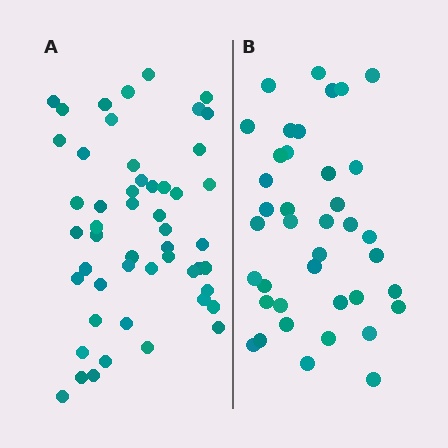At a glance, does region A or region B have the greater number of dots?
Region A (the left region) has more dots.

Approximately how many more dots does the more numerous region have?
Region A has roughly 12 or so more dots than region B.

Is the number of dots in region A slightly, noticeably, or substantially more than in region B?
Region A has noticeably more, but not dramatically so. The ratio is roughly 1.3 to 1.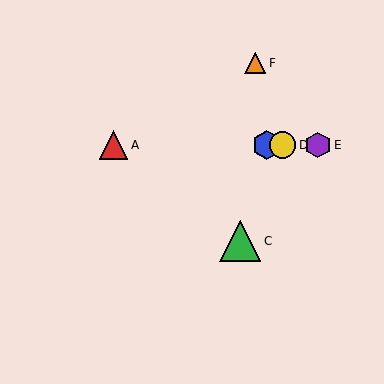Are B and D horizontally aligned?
Yes, both are at y≈145.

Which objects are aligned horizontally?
Objects A, B, D, E are aligned horizontally.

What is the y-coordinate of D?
Object D is at y≈145.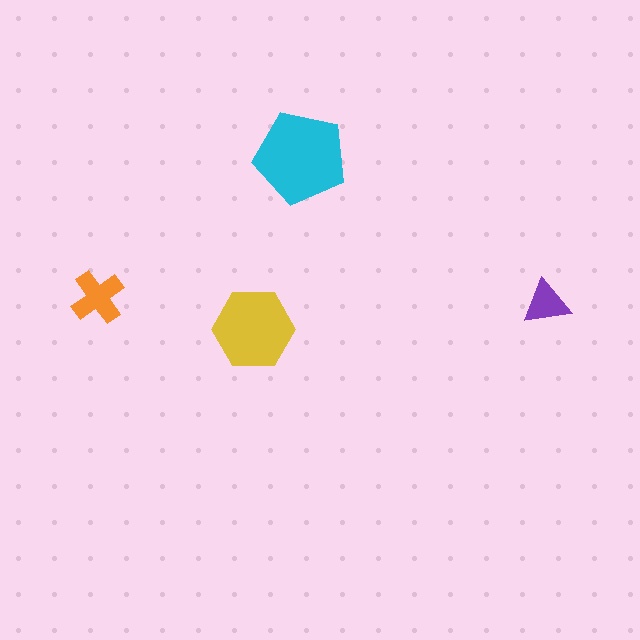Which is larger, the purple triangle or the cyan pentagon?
The cyan pentagon.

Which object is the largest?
The cyan pentagon.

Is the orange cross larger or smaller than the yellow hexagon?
Smaller.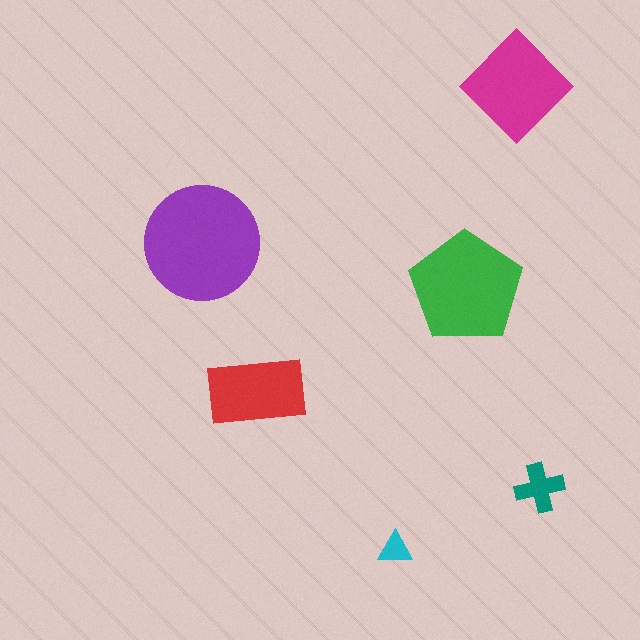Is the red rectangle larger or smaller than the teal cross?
Larger.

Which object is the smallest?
The cyan triangle.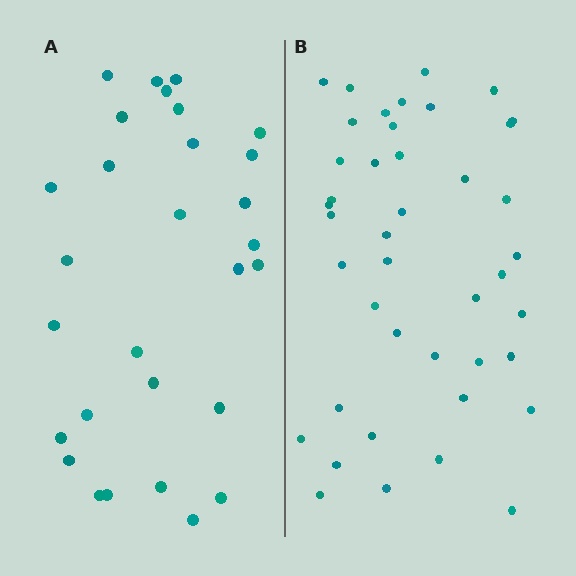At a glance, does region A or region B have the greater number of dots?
Region B (the right region) has more dots.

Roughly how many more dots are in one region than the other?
Region B has approximately 15 more dots than region A.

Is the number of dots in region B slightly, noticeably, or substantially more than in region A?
Region B has noticeably more, but not dramatically so. The ratio is roughly 1.4 to 1.